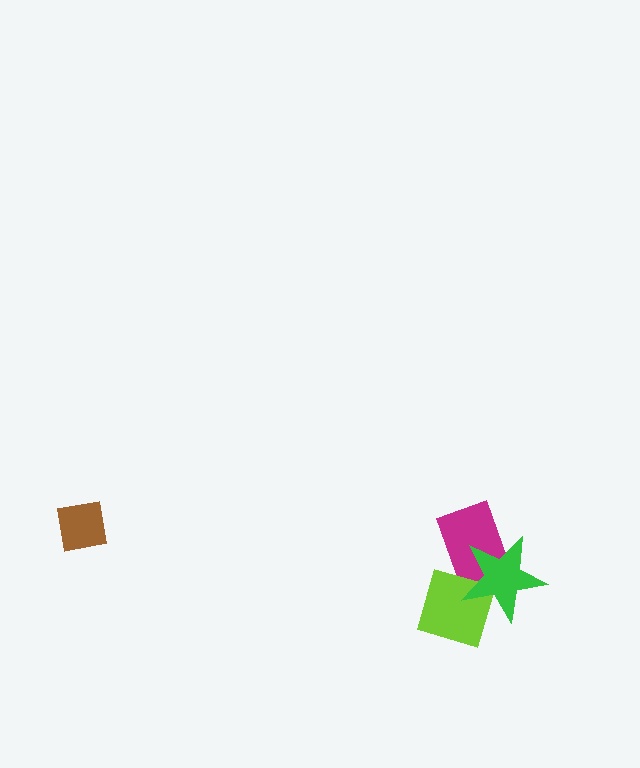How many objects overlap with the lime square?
2 objects overlap with the lime square.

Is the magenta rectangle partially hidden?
Yes, it is partially covered by another shape.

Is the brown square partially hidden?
No, no other shape covers it.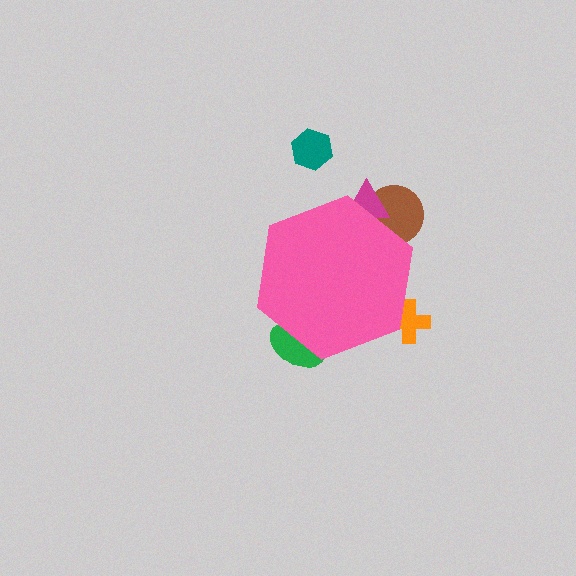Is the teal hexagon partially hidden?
No, the teal hexagon is fully visible.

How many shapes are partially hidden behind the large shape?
4 shapes are partially hidden.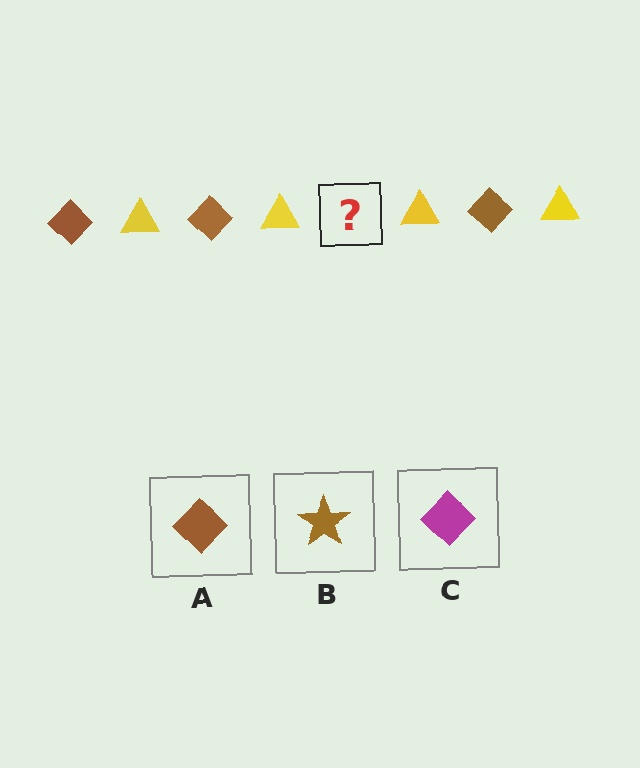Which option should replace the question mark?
Option A.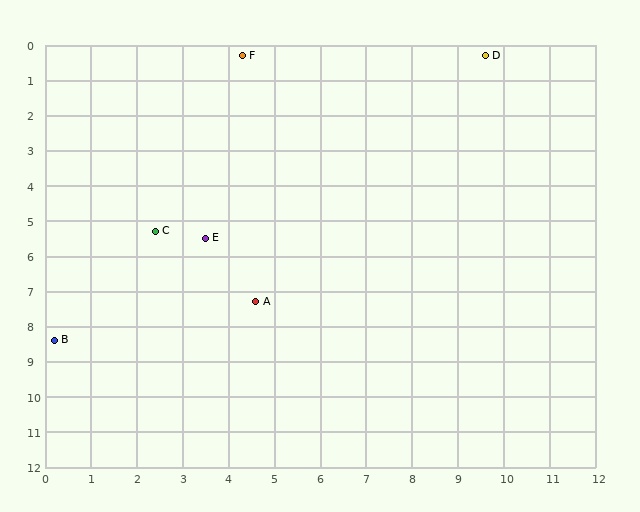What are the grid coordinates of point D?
Point D is at approximately (9.6, 0.3).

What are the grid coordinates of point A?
Point A is at approximately (4.6, 7.3).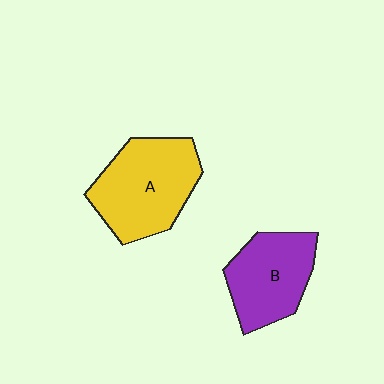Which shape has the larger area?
Shape A (yellow).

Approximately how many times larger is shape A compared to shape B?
Approximately 1.3 times.